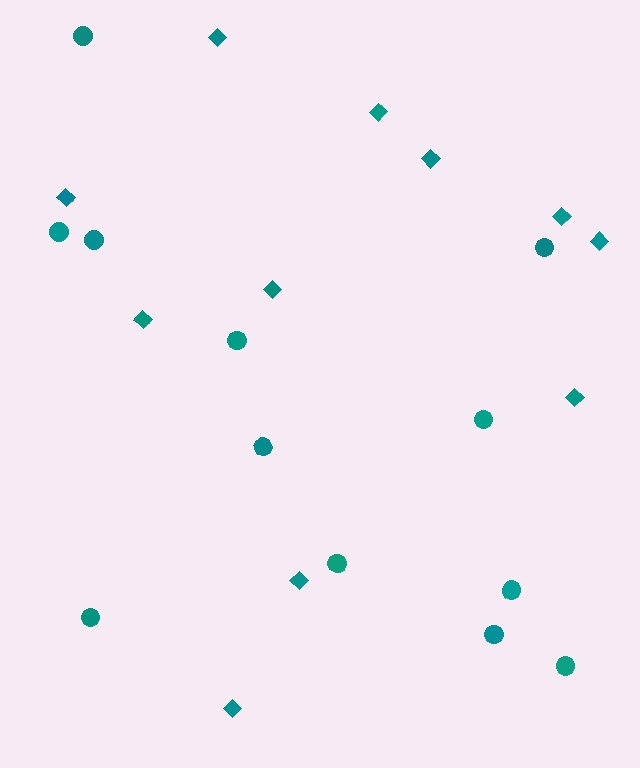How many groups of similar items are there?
There are 2 groups: one group of circles (12) and one group of diamonds (11).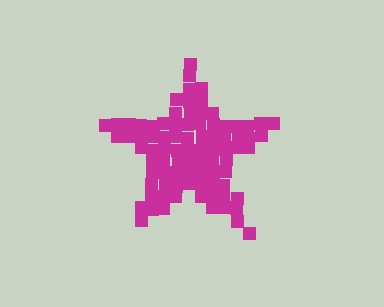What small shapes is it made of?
It is made of small squares.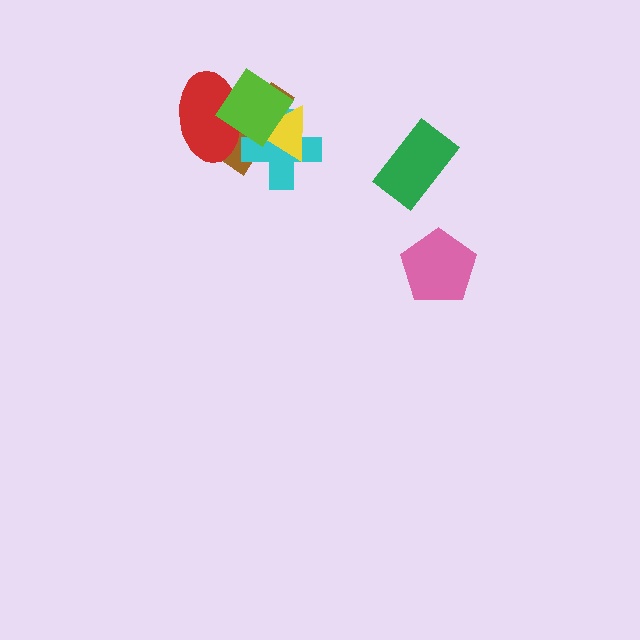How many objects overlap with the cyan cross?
3 objects overlap with the cyan cross.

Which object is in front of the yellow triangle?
The lime diamond is in front of the yellow triangle.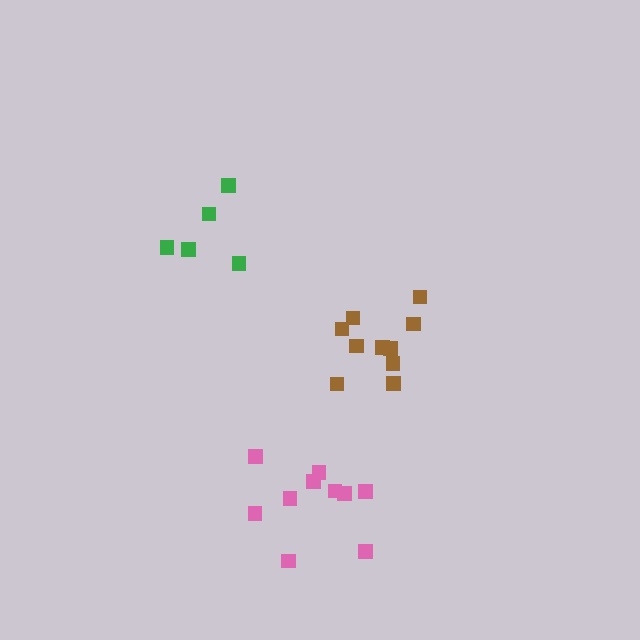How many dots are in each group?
Group 1: 10 dots, Group 2: 5 dots, Group 3: 10 dots (25 total).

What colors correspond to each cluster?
The clusters are colored: brown, green, pink.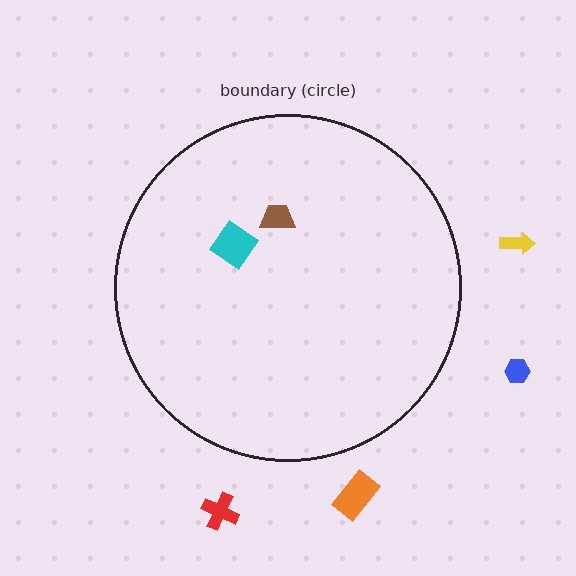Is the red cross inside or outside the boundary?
Outside.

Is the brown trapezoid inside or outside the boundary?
Inside.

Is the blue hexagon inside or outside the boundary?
Outside.